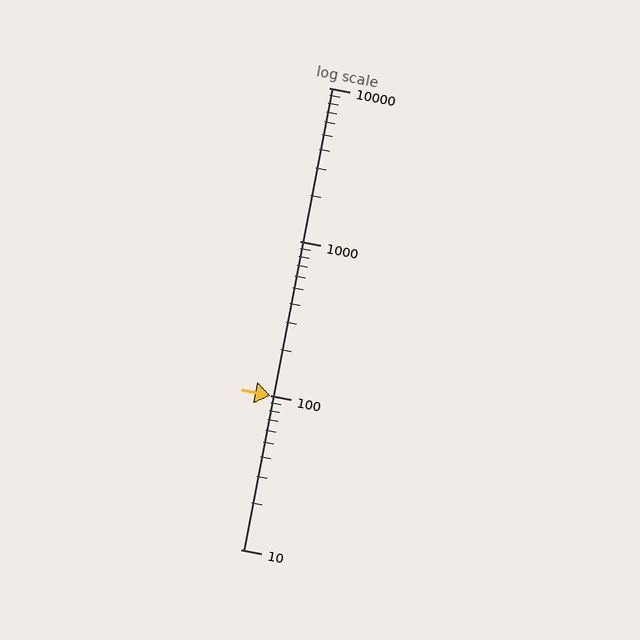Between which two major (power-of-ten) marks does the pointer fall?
The pointer is between 100 and 1000.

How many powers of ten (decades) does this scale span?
The scale spans 3 decades, from 10 to 10000.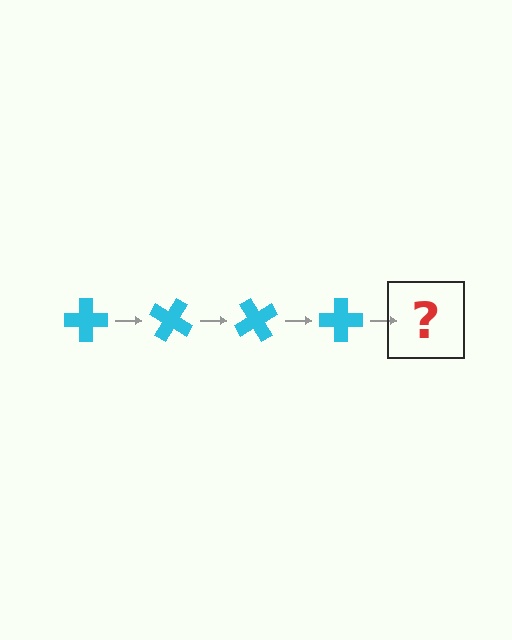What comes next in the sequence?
The next element should be a cyan cross rotated 120 degrees.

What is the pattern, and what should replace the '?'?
The pattern is that the cross rotates 30 degrees each step. The '?' should be a cyan cross rotated 120 degrees.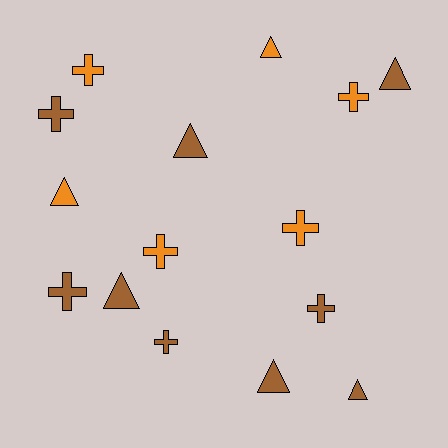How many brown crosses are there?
There are 4 brown crosses.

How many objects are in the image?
There are 15 objects.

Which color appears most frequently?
Brown, with 9 objects.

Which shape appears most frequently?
Cross, with 8 objects.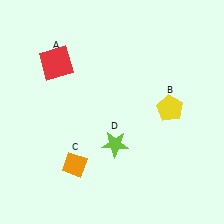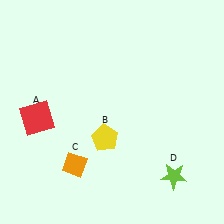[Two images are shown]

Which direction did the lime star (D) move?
The lime star (D) moved right.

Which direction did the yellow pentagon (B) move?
The yellow pentagon (B) moved left.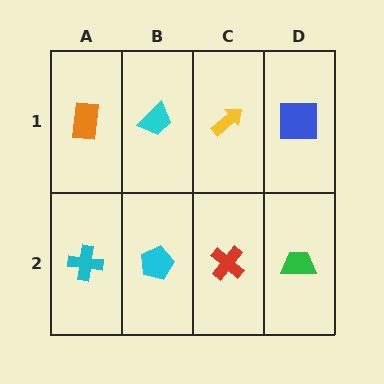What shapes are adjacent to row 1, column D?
A green trapezoid (row 2, column D), a yellow arrow (row 1, column C).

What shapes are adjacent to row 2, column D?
A blue square (row 1, column D), a red cross (row 2, column C).